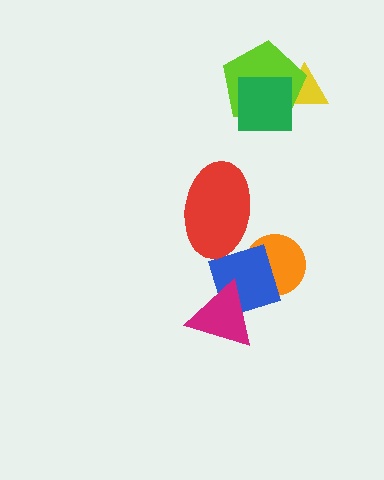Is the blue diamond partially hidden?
Yes, it is partially covered by another shape.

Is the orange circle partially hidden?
Yes, it is partially covered by another shape.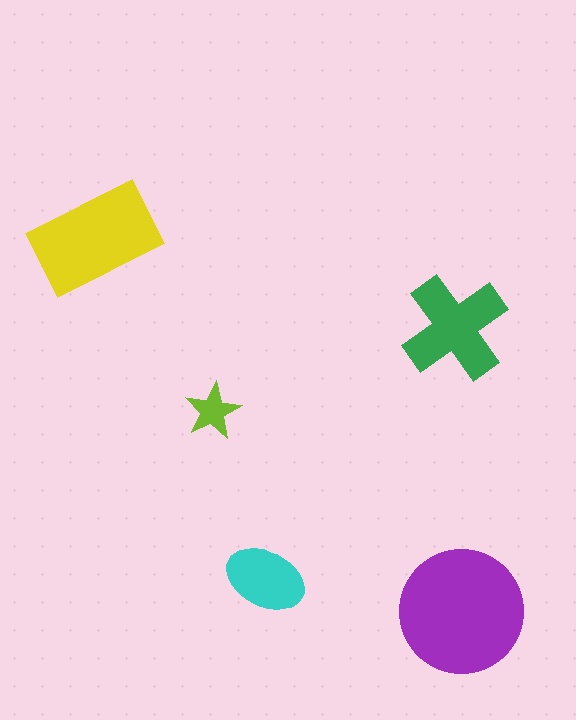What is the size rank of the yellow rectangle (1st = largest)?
2nd.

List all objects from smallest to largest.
The lime star, the cyan ellipse, the green cross, the yellow rectangle, the purple circle.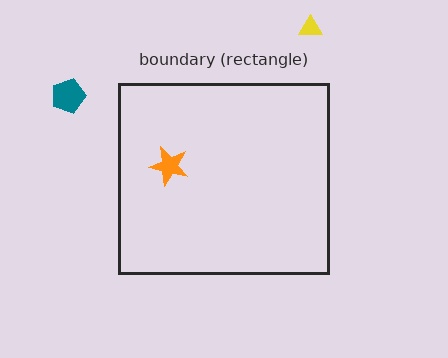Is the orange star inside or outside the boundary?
Inside.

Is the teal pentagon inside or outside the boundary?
Outside.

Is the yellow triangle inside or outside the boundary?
Outside.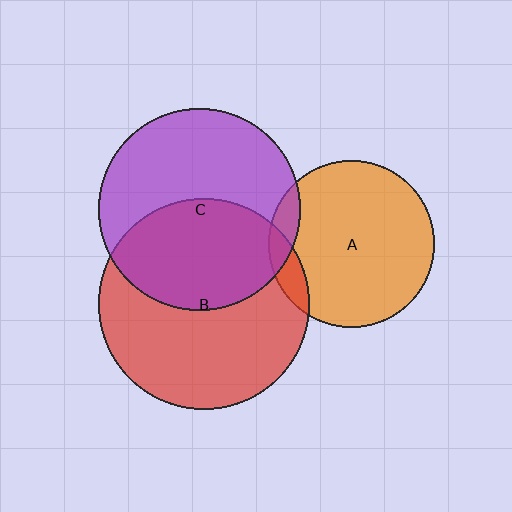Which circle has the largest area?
Circle B (red).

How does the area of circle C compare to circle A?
Approximately 1.5 times.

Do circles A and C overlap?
Yes.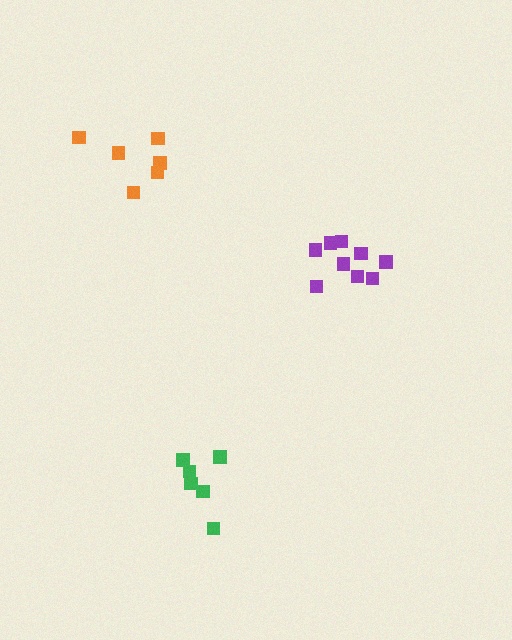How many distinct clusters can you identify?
There are 3 distinct clusters.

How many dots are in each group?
Group 1: 6 dots, Group 2: 9 dots, Group 3: 6 dots (21 total).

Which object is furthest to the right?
The purple cluster is rightmost.